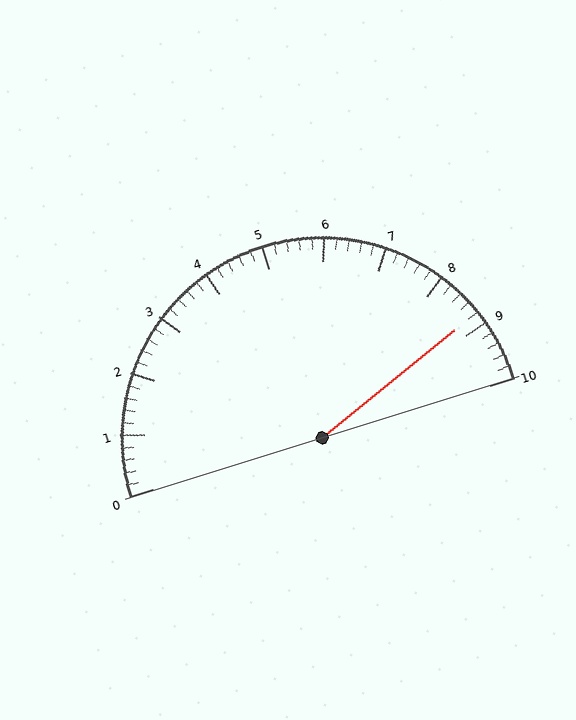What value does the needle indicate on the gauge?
The needle indicates approximately 8.8.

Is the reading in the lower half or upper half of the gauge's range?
The reading is in the upper half of the range (0 to 10).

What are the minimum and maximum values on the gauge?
The gauge ranges from 0 to 10.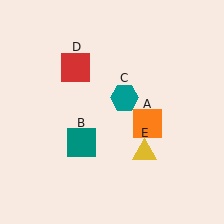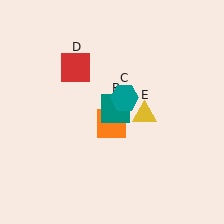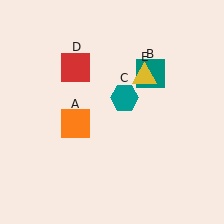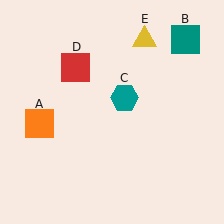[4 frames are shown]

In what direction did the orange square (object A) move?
The orange square (object A) moved left.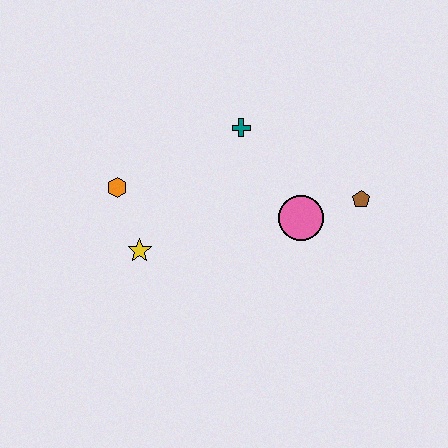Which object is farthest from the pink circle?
The orange hexagon is farthest from the pink circle.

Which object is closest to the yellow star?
The orange hexagon is closest to the yellow star.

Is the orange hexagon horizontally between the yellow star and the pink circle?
No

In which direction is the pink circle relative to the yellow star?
The pink circle is to the right of the yellow star.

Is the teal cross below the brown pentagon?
No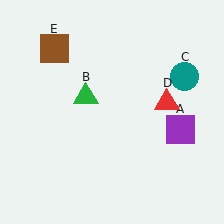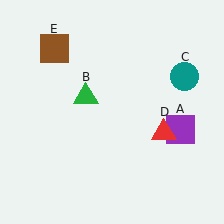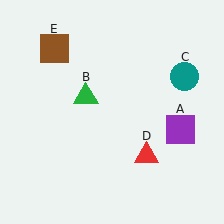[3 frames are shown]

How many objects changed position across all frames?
1 object changed position: red triangle (object D).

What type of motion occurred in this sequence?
The red triangle (object D) rotated clockwise around the center of the scene.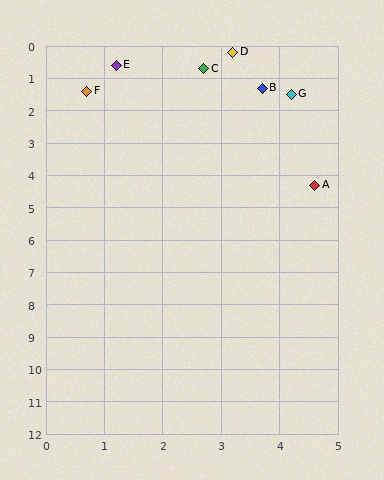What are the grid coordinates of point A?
Point A is at approximately (4.6, 4.3).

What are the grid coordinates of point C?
Point C is at approximately (2.7, 0.7).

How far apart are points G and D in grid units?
Points G and D are about 1.6 grid units apart.